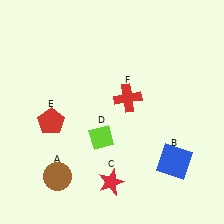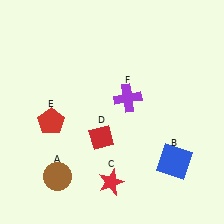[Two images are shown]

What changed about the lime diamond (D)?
In Image 1, D is lime. In Image 2, it changed to red.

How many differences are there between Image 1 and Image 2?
There are 2 differences between the two images.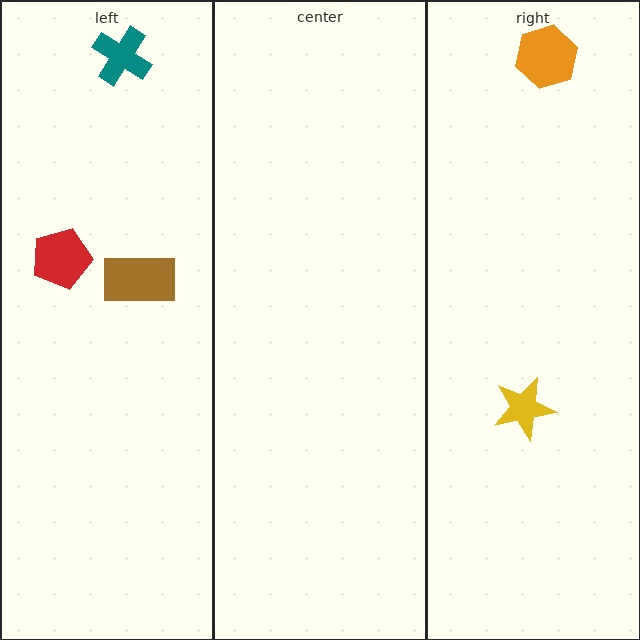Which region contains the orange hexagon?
The right region.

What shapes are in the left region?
The teal cross, the brown rectangle, the red pentagon.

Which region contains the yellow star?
The right region.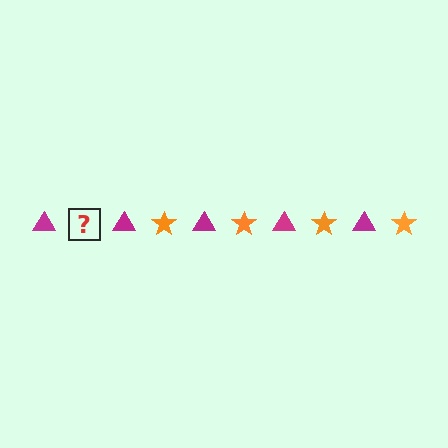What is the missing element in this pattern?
The missing element is an orange star.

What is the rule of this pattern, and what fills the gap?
The rule is that the pattern alternates between magenta triangle and orange star. The gap should be filled with an orange star.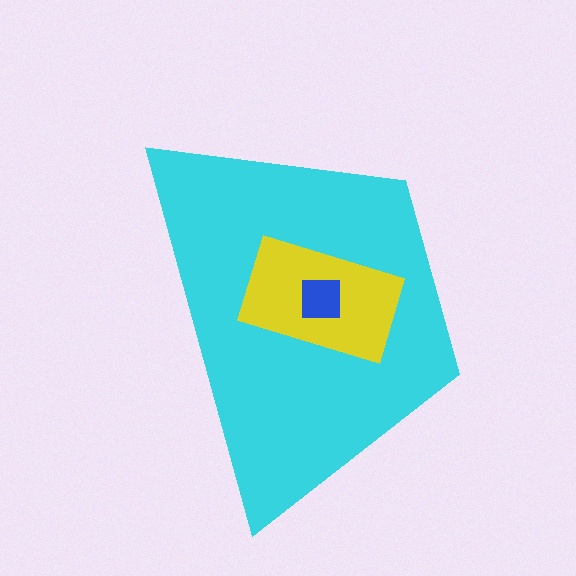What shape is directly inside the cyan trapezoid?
The yellow rectangle.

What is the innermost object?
The blue square.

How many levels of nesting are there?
3.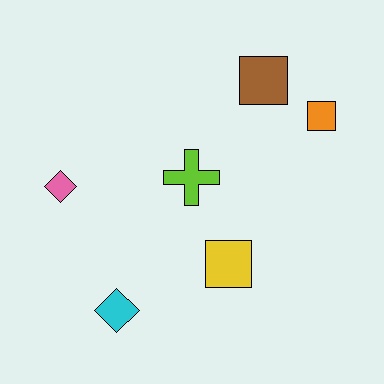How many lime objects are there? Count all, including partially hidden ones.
There is 1 lime object.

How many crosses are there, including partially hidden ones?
There is 1 cross.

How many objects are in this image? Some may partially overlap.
There are 6 objects.